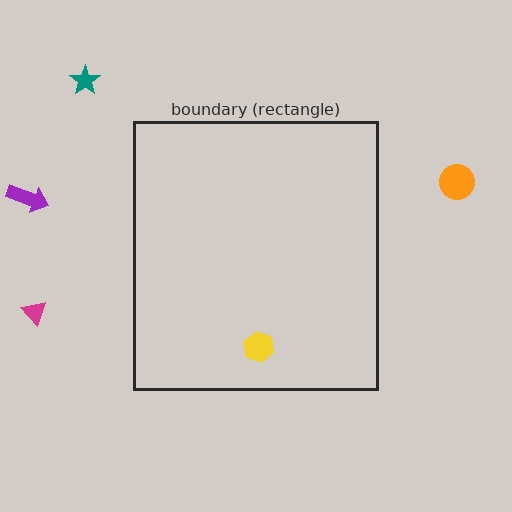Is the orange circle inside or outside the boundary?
Outside.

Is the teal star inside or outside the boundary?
Outside.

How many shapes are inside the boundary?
1 inside, 4 outside.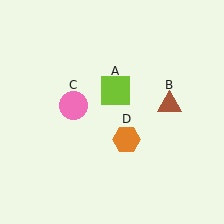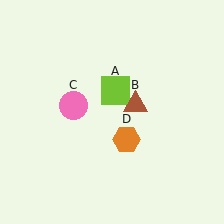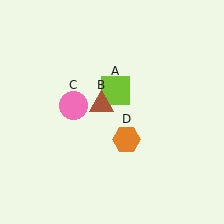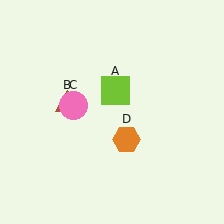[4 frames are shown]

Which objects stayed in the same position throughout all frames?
Lime square (object A) and pink circle (object C) and orange hexagon (object D) remained stationary.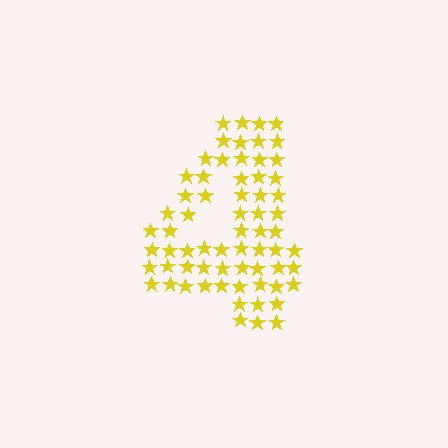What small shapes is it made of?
It is made of small stars.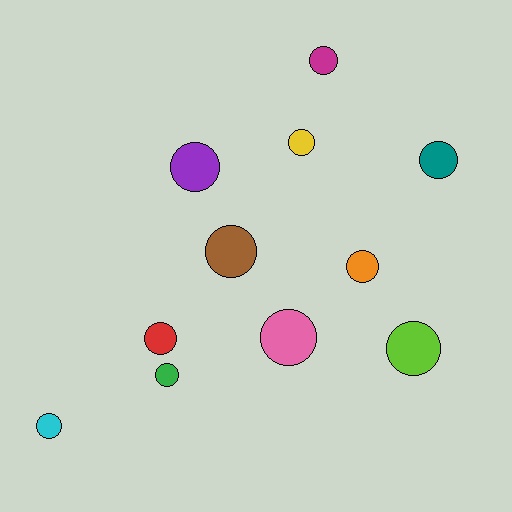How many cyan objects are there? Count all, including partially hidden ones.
There is 1 cyan object.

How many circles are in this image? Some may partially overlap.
There are 11 circles.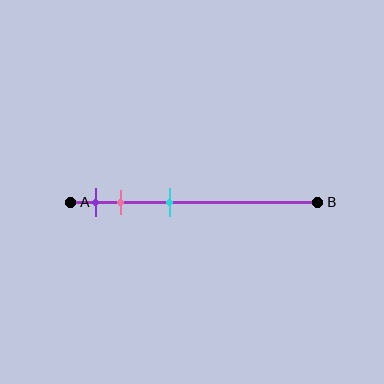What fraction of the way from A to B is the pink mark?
The pink mark is approximately 20% (0.2) of the way from A to B.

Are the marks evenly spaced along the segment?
No, the marks are not evenly spaced.